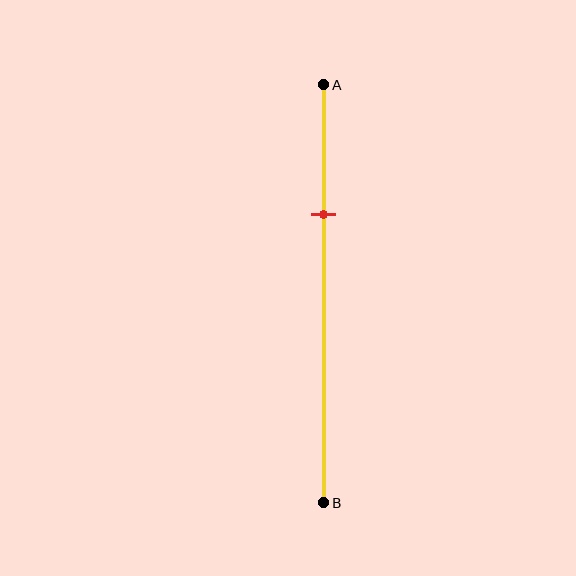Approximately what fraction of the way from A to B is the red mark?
The red mark is approximately 30% of the way from A to B.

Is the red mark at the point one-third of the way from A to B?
Yes, the mark is approximately at the one-third point.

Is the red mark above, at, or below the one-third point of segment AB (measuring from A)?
The red mark is approximately at the one-third point of segment AB.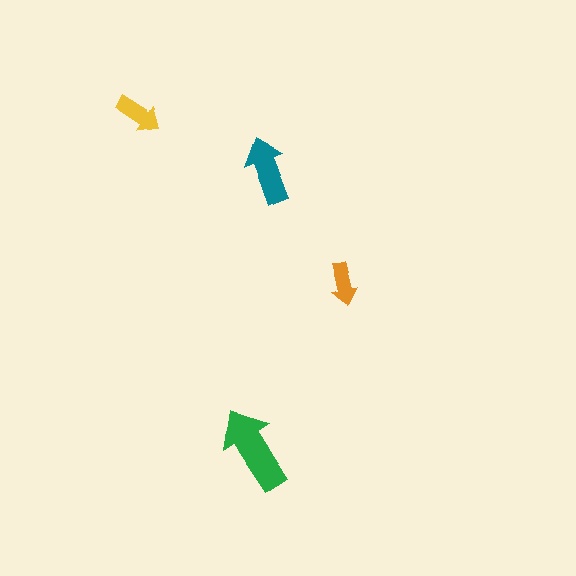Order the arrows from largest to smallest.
the green one, the teal one, the yellow one, the orange one.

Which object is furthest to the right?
The orange arrow is rightmost.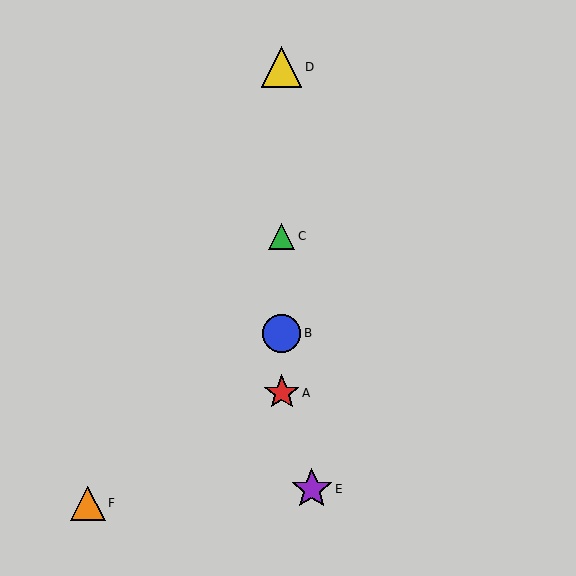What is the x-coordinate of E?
Object E is at x≈312.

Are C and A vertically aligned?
Yes, both are at x≈282.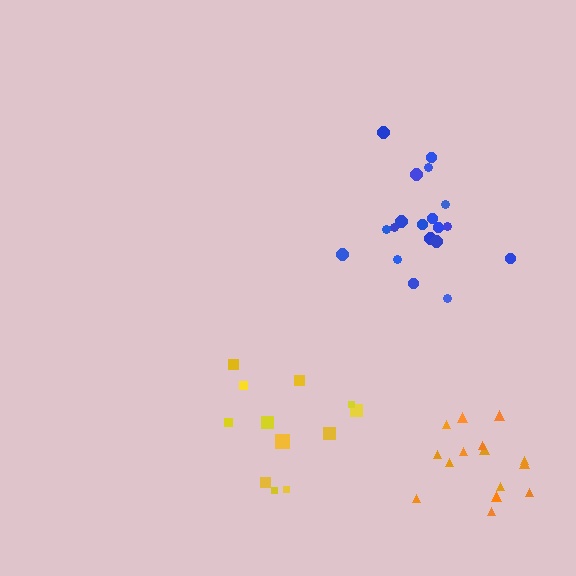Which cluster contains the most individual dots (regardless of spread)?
Blue (19).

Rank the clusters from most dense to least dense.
blue, orange, yellow.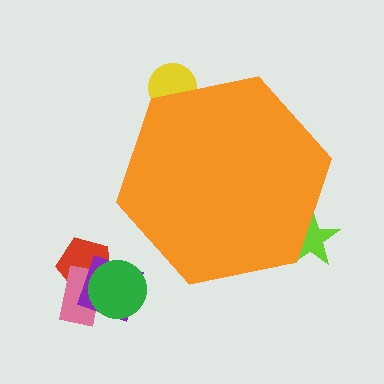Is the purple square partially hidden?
No, the purple square is fully visible.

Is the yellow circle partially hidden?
Yes, the yellow circle is partially hidden behind the orange hexagon.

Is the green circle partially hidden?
No, the green circle is fully visible.